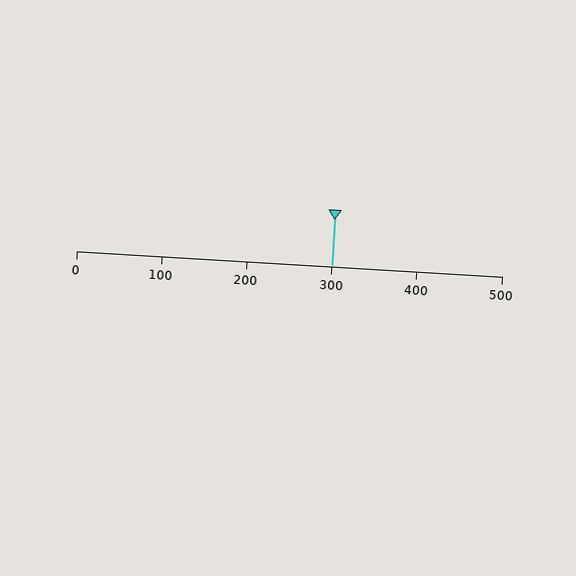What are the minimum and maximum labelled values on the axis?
The axis runs from 0 to 500.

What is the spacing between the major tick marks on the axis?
The major ticks are spaced 100 apart.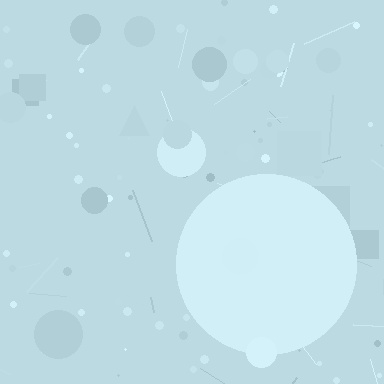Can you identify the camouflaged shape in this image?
The camouflaged shape is a circle.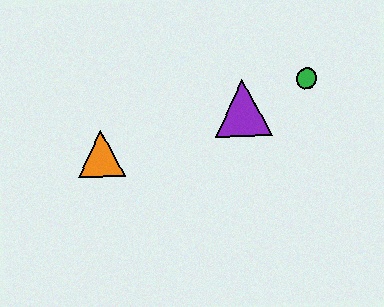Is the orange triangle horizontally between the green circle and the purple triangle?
No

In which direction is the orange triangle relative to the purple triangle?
The orange triangle is to the left of the purple triangle.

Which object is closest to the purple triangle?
The green circle is closest to the purple triangle.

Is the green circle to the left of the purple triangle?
No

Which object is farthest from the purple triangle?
The orange triangle is farthest from the purple triangle.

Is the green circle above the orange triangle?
Yes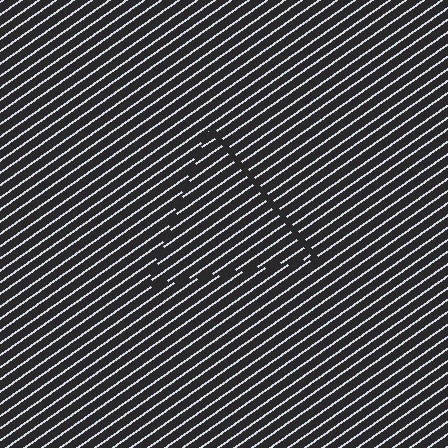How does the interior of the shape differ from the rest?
The interior of the shape contains the same grating, shifted by half a period — the contour is defined by the phase discontinuity where line-ends from the inner and outer gratings abut.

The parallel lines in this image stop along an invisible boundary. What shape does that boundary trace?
An illusory triangle. The interior of the shape contains the same grating, shifted by half a period — the contour is defined by the phase discontinuity where line-ends from the inner and outer gratings abut.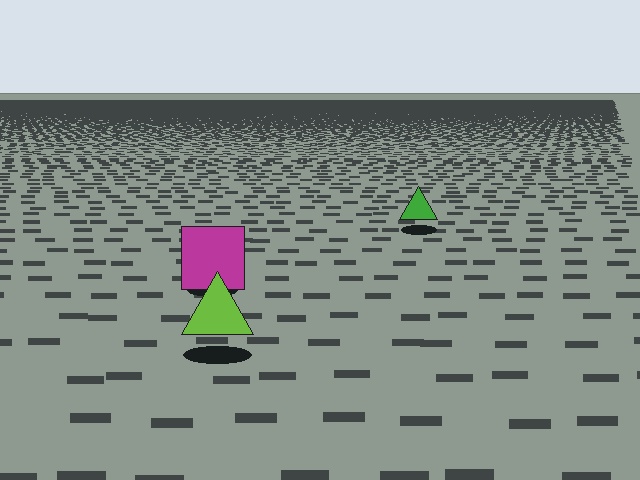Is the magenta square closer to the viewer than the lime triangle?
No. The lime triangle is closer — you can tell from the texture gradient: the ground texture is coarser near it.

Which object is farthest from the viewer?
The green triangle is farthest from the viewer. It appears smaller and the ground texture around it is denser.